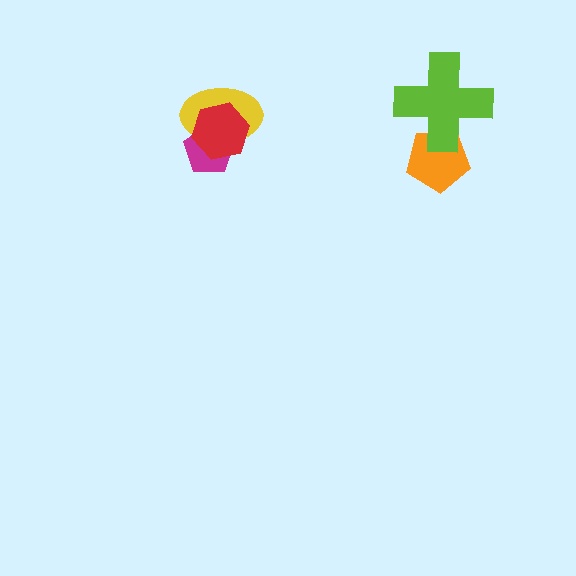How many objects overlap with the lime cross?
1 object overlaps with the lime cross.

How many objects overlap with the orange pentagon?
1 object overlaps with the orange pentagon.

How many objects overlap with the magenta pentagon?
2 objects overlap with the magenta pentagon.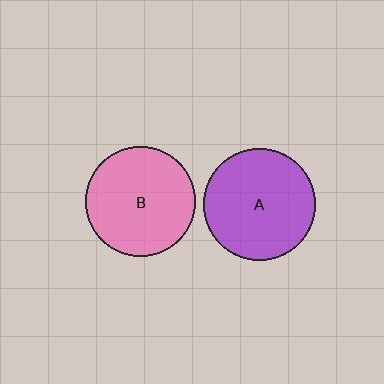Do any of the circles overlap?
No, none of the circles overlap.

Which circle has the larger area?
Circle A (purple).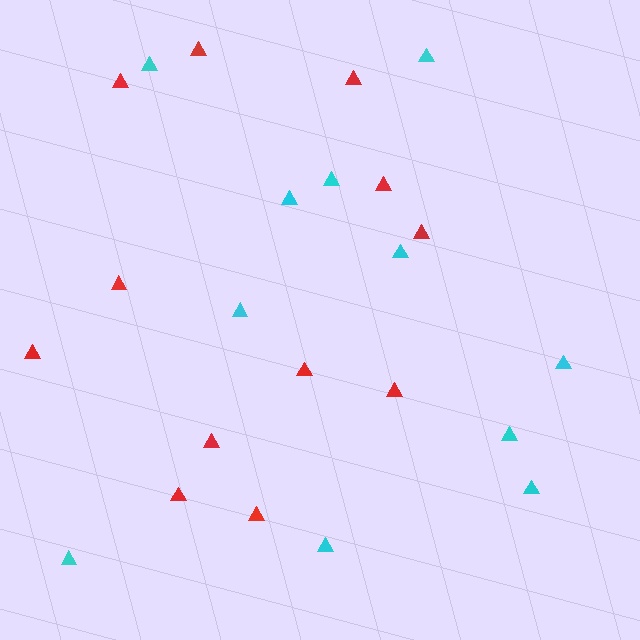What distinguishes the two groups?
There are 2 groups: one group of cyan triangles (11) and one group of red triangles (12).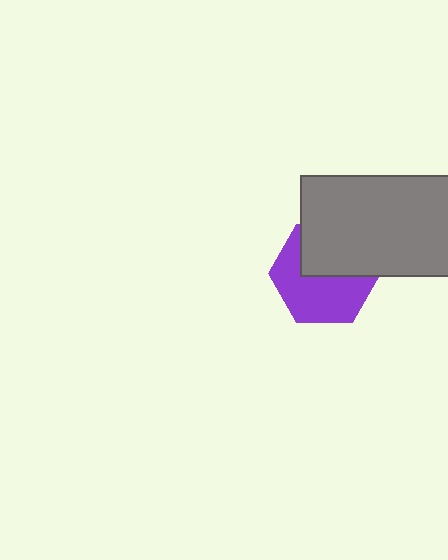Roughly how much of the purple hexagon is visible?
About half of it is visible (roughly 56%).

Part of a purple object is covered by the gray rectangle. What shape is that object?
It is a hexagon.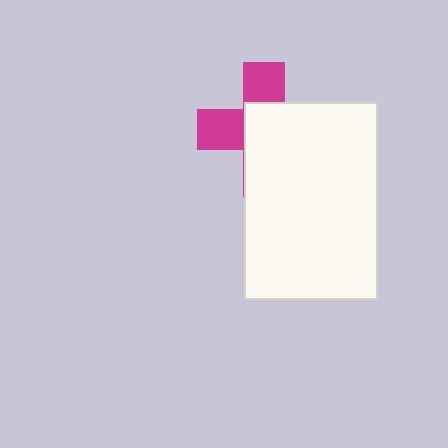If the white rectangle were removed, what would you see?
You would see the complete magenta cross.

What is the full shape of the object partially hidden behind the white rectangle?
The partially hidden object is a magenta cross.